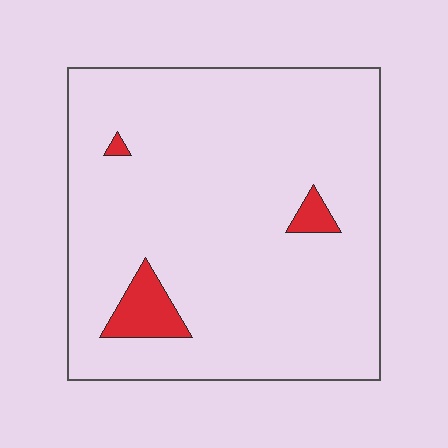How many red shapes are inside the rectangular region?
3.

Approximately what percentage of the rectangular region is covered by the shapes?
Approximately 5%.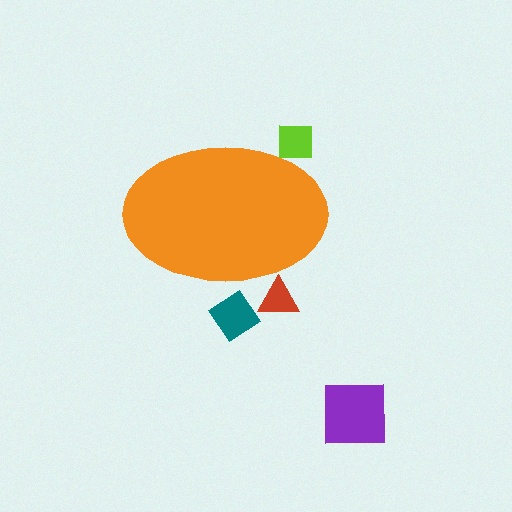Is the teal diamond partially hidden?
Yes, the teal diamond is partially hidden behind the orange ellipse.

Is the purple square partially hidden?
No, the purple square is fully visible.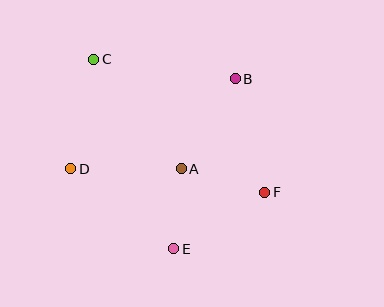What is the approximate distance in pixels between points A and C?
The distance between A and C is approximately 141 pixels.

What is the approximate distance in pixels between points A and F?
The distance between A and F is approximately 87 pixels.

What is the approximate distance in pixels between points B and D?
The distance between B and D is approximately 187 pixels.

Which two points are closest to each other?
Points A and E are closest to each other.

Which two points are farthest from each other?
Points C and F are farthest from each other.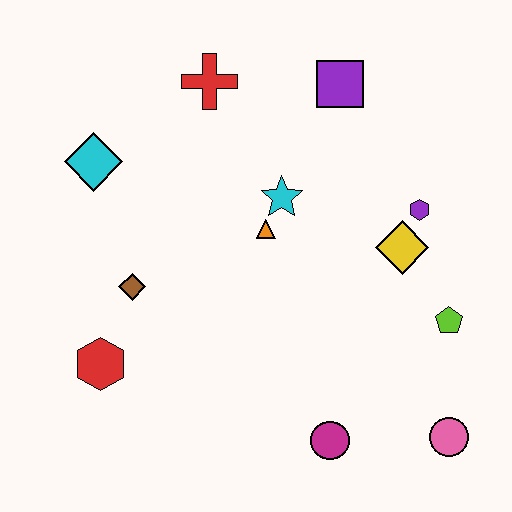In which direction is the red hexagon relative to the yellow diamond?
The red hexagon is to the left of the yellow diamond.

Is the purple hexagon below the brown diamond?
No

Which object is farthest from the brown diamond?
The pink circle is farthest from the brown diamond.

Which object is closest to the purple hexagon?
The yellow diamond is closest to the purple hexagon.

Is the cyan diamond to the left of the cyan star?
Yes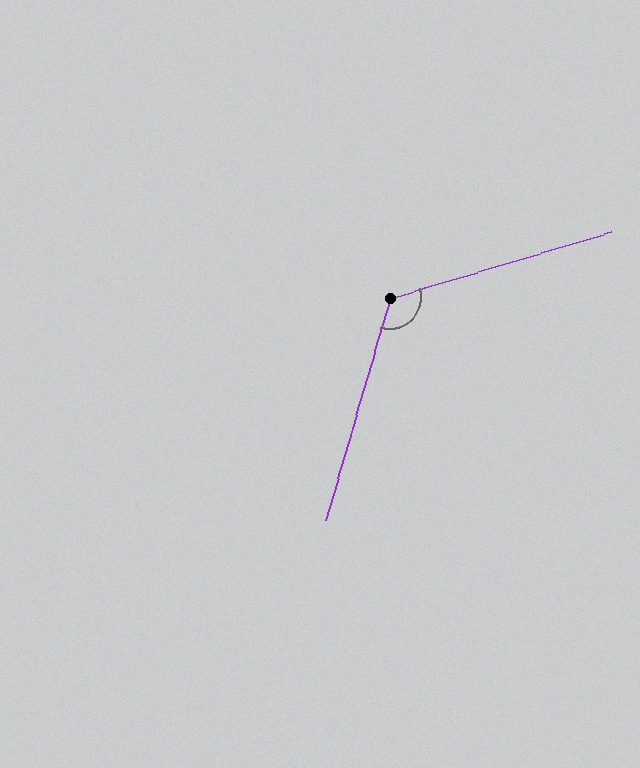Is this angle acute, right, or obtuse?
It is obtuse.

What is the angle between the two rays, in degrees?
Approximately 123 degrees.